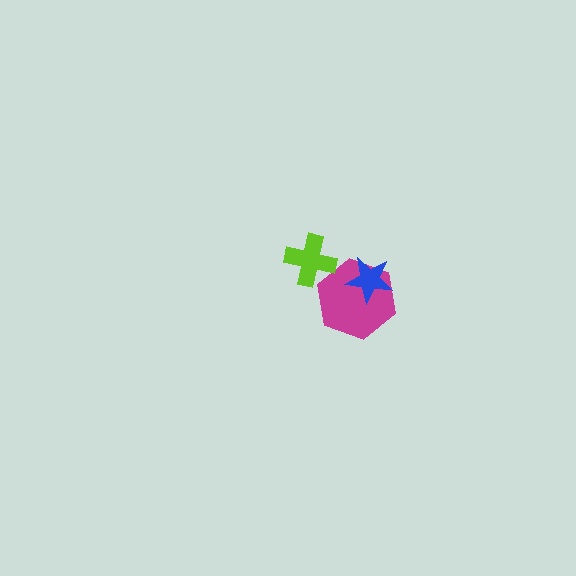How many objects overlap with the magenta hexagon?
2 objects overlap with the magenta hexagon.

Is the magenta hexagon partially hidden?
Yes, it is partially covered by another shape.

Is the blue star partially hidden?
No, no other shape covers it.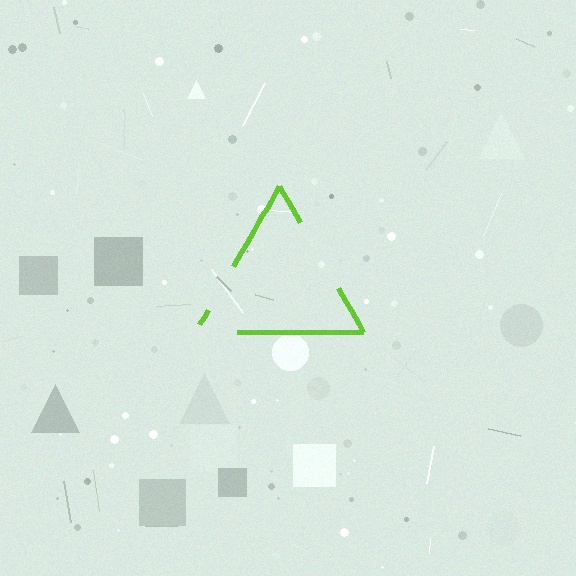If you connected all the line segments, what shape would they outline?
They would outline a triangle.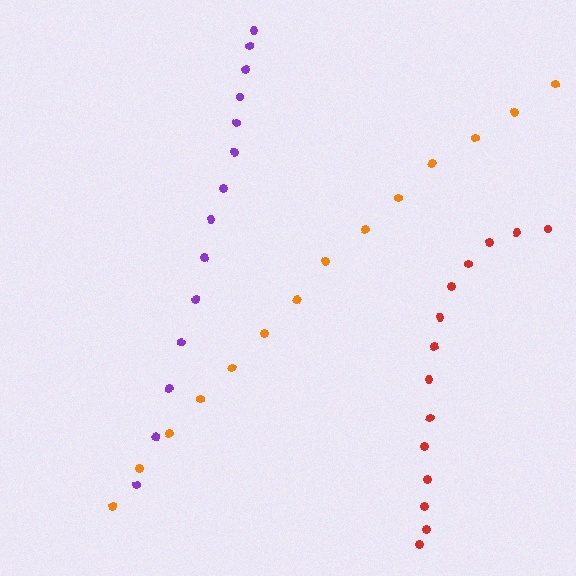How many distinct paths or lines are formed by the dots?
There are 3 distinct paths.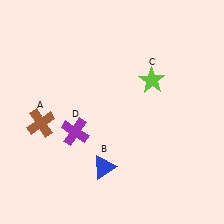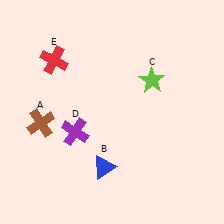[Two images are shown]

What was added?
A red cross (E) was added in Image 2.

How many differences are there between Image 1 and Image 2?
There is 1 difference between the two images.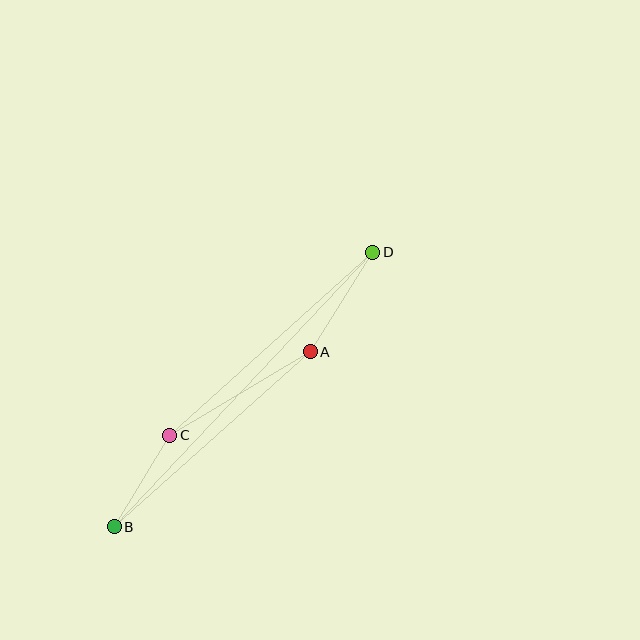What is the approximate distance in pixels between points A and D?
The distance between A and D is approximately 117 pixels.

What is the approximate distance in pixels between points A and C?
The distance between A and C is approximately 164 pixels.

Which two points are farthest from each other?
Points B and D are farthest from each other.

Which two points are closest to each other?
Points B and C are closest to each other.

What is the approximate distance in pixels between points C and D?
The distance between C and D is approximately 273 pixels.